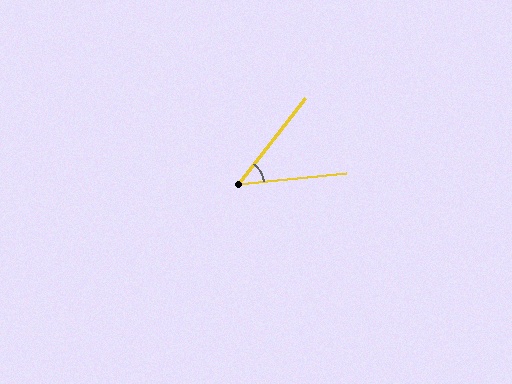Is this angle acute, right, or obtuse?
It is acute.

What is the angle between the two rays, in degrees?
Approximately 46 degrees.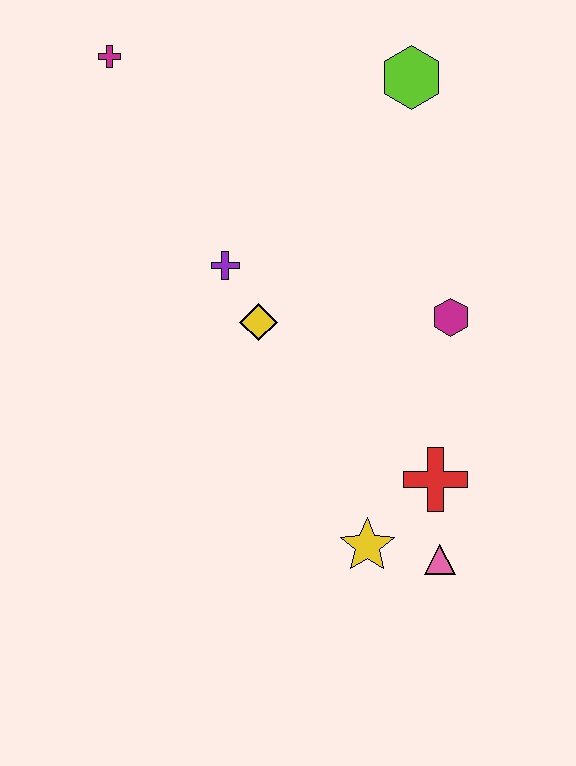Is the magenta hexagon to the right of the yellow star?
Yes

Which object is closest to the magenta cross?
The purple cross is closest to the magenta cross.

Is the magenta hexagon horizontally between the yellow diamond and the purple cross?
No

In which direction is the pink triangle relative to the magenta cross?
The pink triangle is below the magenta cross.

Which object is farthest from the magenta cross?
The pink triangle is farthest from the magenta cross.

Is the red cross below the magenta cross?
Yes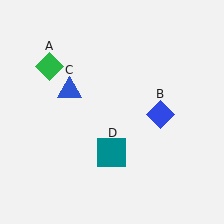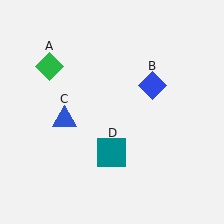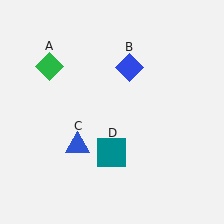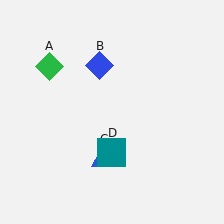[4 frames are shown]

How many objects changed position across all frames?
2 objects changed position: blue diamond (object B), blue triangle (object C).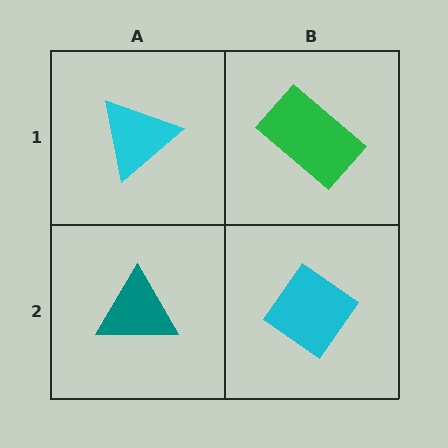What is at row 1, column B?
A green rectangle.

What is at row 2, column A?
A teal triangle.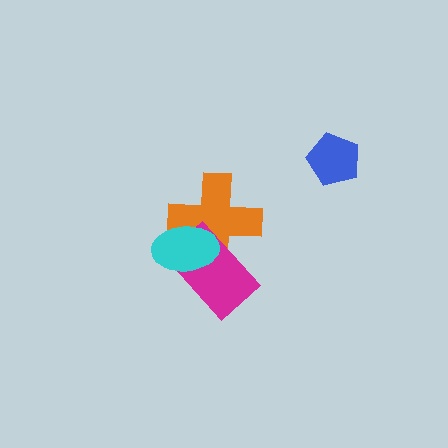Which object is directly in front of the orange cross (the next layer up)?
The magenta rectangle is directly in front of the orange cross.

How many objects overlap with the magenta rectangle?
2 objects overlap with the magenta rectangle.